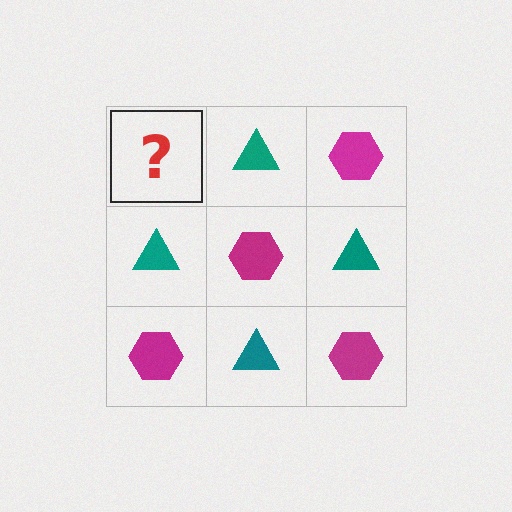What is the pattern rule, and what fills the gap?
The rule is that it alternates magenta hexagon and teal triangle in a checkerboard pattern. The gap should be filled with a magenta hexagon.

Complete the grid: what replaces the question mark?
The question mark should be replaced with a magenta hexagon.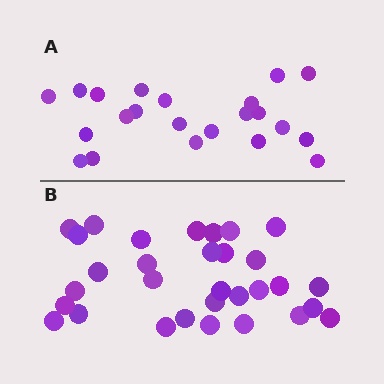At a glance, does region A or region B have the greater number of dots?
Region B (the bottom region) has more dots.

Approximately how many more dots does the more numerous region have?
Region B has roughly 8 or so more dots than region A.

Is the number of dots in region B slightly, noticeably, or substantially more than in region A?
Region B has noticeably more, but not dramatically so. The ratio is roughly 1.4 to 1.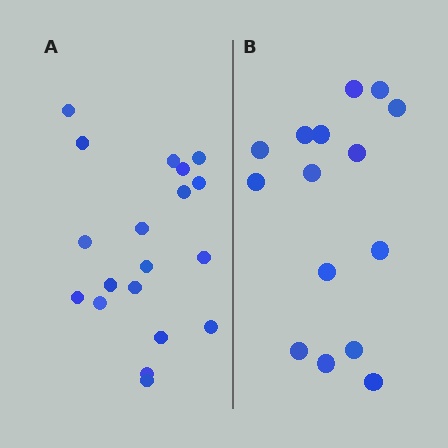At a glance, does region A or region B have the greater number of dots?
Region A (the left region) has more dots.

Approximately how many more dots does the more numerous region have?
Region A has about 4 more dots than region B.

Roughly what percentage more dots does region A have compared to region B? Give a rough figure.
About 25% more.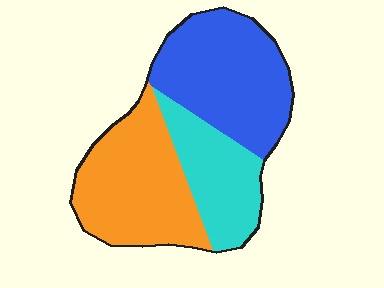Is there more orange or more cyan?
Orange.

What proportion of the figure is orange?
Orange takes up about three eighths (3/8) of the figure.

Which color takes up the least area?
Cyan, at roughly 25%.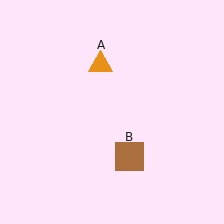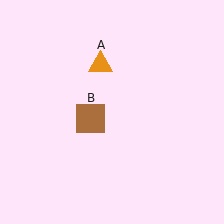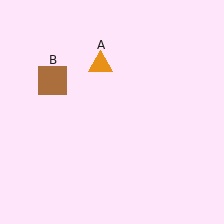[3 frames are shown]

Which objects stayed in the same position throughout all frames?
Orange triangle (object A) remained stationary.